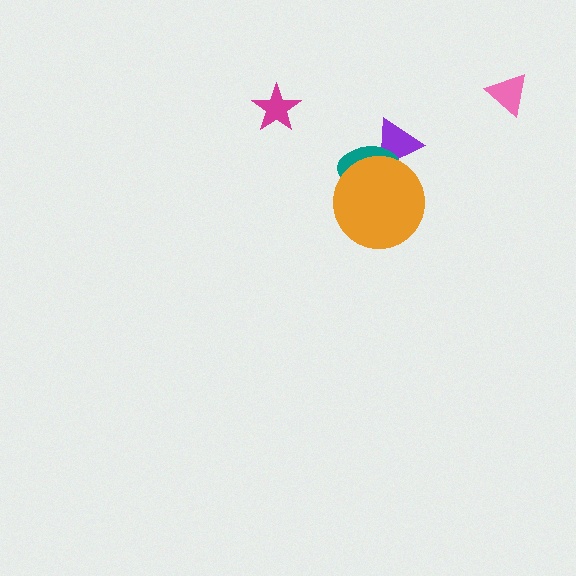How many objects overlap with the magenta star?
0 objects overlap with the magenta star.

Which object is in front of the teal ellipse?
The orange circle is in front of the teal ellipse.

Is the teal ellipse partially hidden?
Yes, it is partially covered by another shape.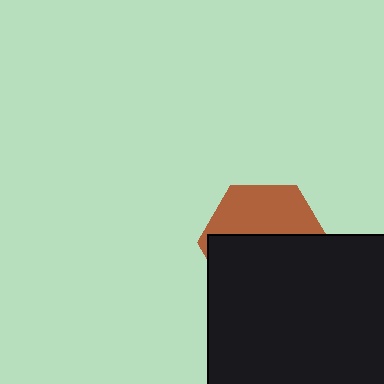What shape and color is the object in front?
The object in front is a black rectangle.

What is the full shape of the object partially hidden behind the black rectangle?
The partially hidden object is a brown hexagon.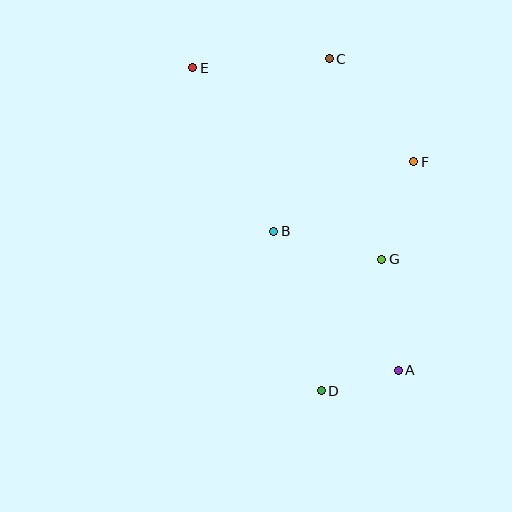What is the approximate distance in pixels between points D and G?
The distance between D and G is approximately 145 pixels.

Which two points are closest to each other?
Points A and D are closest to each other.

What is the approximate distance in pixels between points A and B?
The distance between A and B is approximately 186 pixels.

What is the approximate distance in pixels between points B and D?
The distance between B and D is approximately 166 pixels.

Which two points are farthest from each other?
Points A and E are farthest from each other.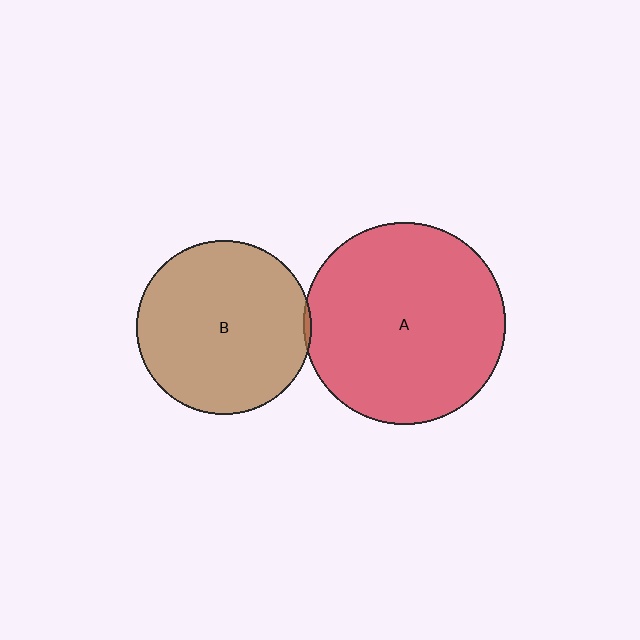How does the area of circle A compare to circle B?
Approximately 1.3 times.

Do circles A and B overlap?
Yes.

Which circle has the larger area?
Circle A (red).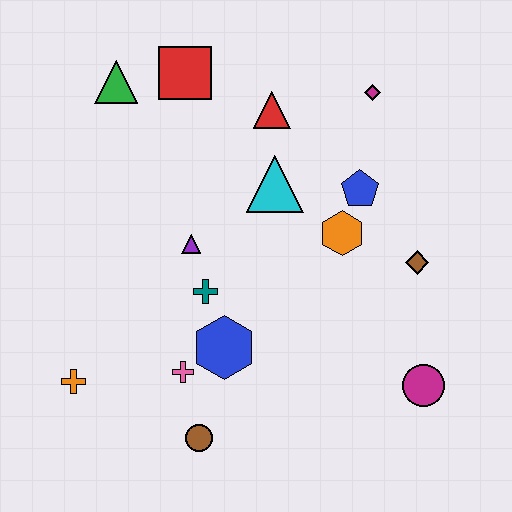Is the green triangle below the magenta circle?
No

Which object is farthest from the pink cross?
The magenta diamond is farthest from the pink cross.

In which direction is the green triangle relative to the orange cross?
The green triangle is above the orange cross.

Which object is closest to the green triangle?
The red square is closest to the green triangle.